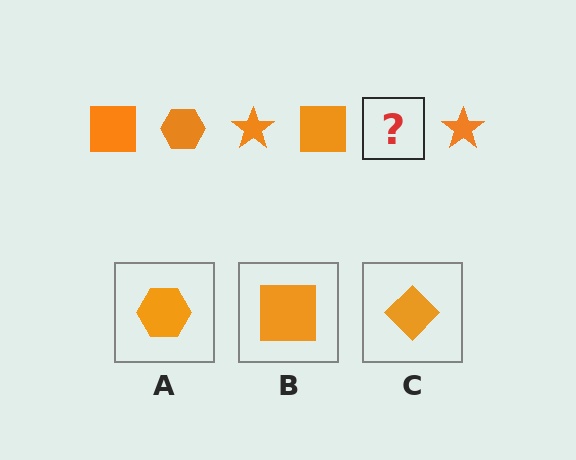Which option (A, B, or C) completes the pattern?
A.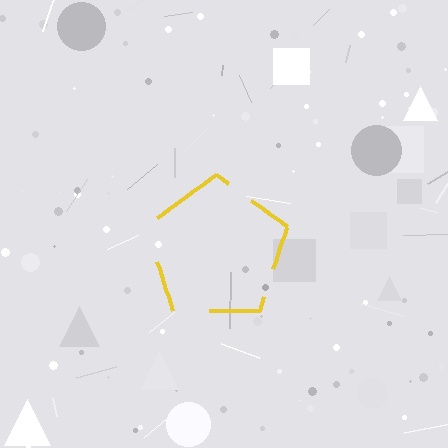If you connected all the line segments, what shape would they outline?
They would outline a pentagon.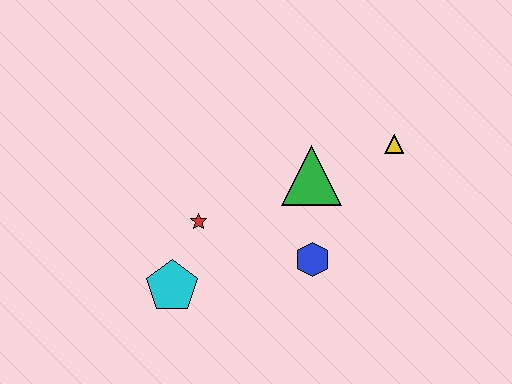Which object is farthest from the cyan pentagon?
The yellow triangle is farthest from the cyan pentagon.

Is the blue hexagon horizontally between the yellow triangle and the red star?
Yes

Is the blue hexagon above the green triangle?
No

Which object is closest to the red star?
The cyan pentagon is closest to the red star.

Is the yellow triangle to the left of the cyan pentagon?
No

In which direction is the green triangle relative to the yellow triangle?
The green triangle is to the left of the yellow triangle.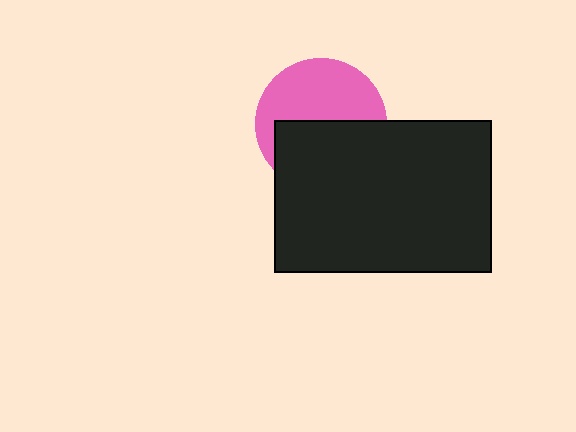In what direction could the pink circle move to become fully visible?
The pink circle could move up. That would shift it out from behind the black rectangle entirely.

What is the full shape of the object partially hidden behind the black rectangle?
The partially hidden object is a pink circle.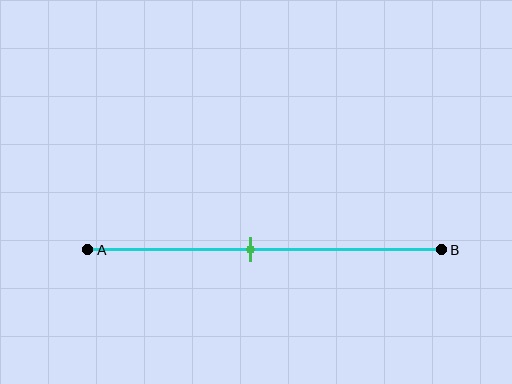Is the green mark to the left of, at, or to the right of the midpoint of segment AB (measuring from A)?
The green mark is to the left of the midpoint of segment AB.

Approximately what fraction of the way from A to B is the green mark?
The green mark is approximately 45% of the way from A to B.